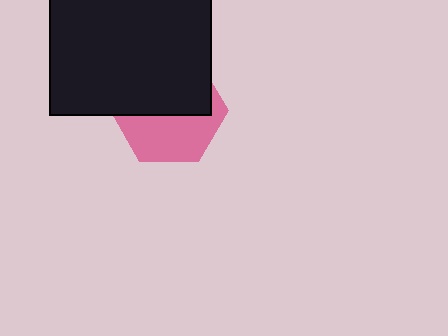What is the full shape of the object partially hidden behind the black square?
The partially hidden object is a pink hexagon.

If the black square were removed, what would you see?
You would see the complete pink hexagon.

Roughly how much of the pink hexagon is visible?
About half of it is visible (roughly 47%).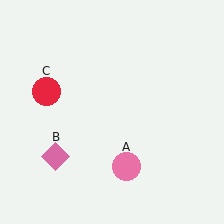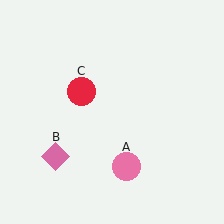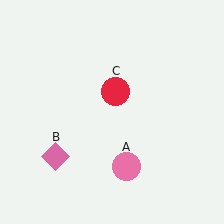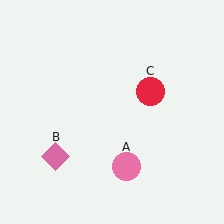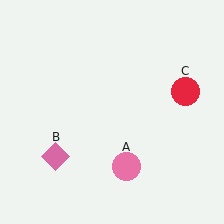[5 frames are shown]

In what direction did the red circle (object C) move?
The red circle (object C) moved right.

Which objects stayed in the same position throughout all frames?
Pink circle (object A) and pink diamond (object B) remained stationary.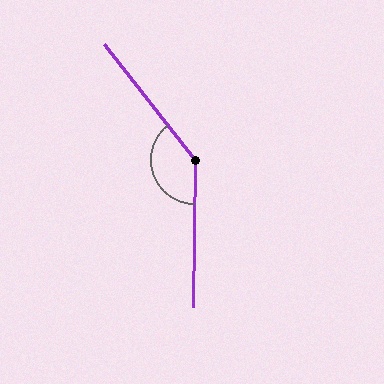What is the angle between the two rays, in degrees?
Approximately 141 degrees.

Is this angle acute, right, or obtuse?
It is obtuse.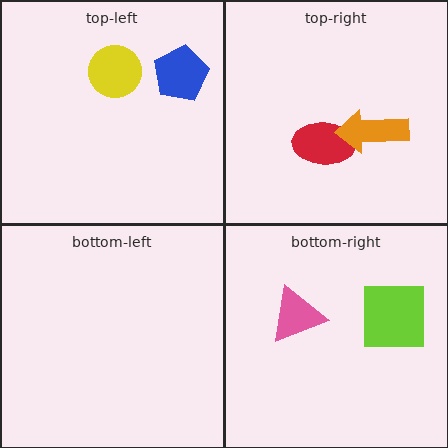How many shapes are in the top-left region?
2.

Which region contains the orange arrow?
The top-right region.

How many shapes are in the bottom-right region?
2.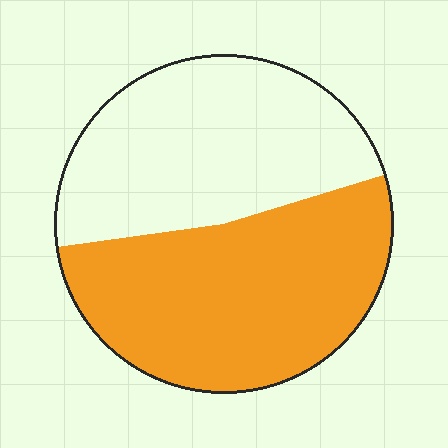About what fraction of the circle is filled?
About one half (1/2).